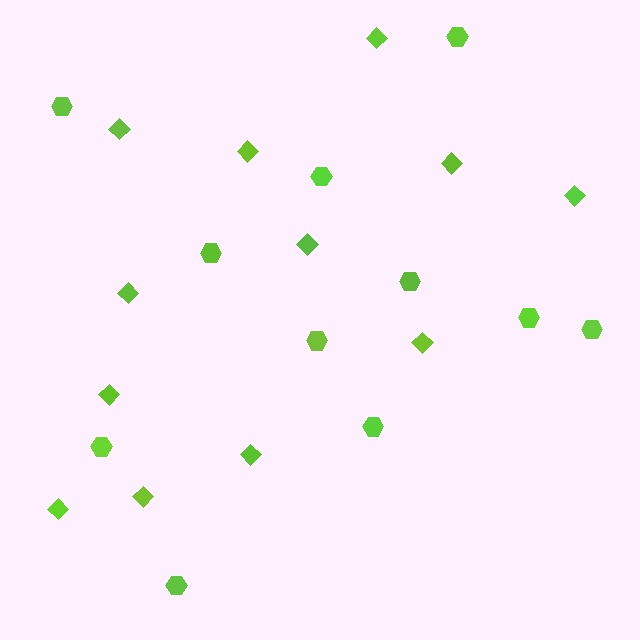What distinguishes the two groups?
There are 2 groups: one group of hexagons (11) and one group of diamonds (12).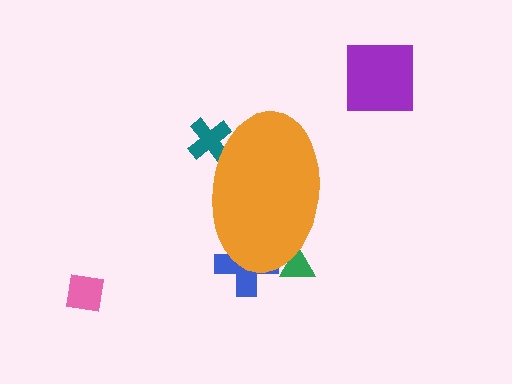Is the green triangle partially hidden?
Yes, the green triangle is partially hidden behind the orange ellipse.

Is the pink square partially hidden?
No, the pink square is fully visible.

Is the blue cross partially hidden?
Yes, the blue cross is partially hidden behind the orange ellipse.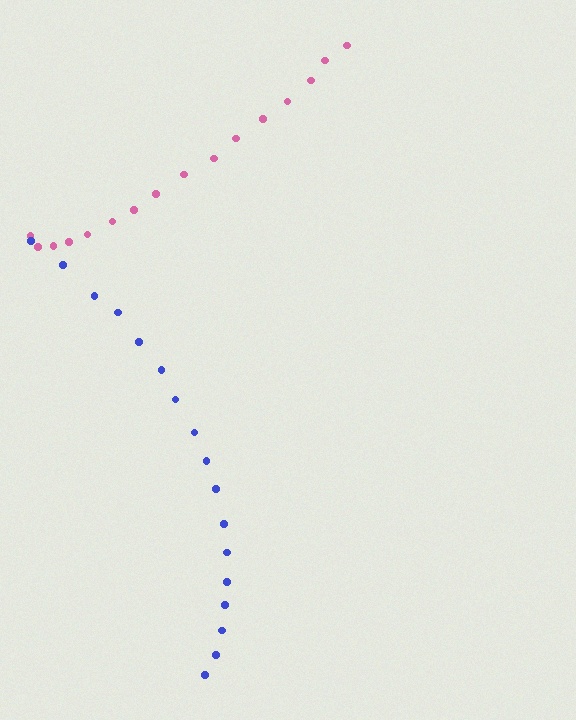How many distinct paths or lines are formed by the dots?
There are 2 distinct paths.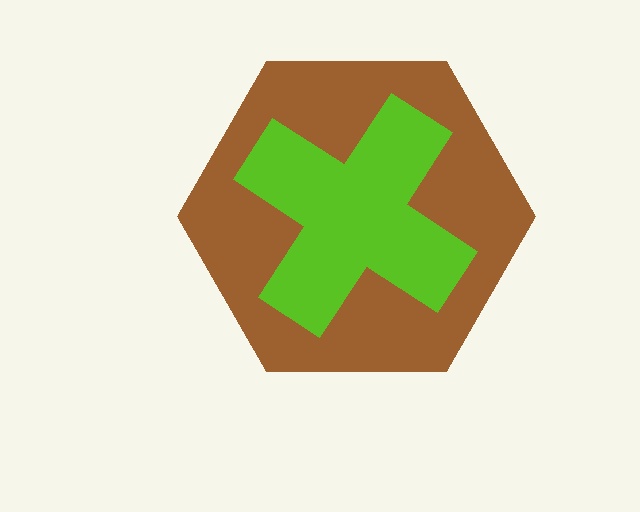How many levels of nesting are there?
2.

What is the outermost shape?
The brown hexagon.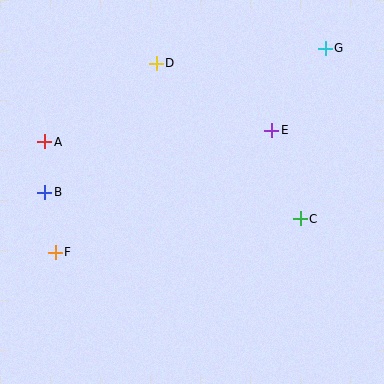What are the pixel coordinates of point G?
Point G is at (325, 48).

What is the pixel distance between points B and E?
The distance between B and E is 235 pixels.